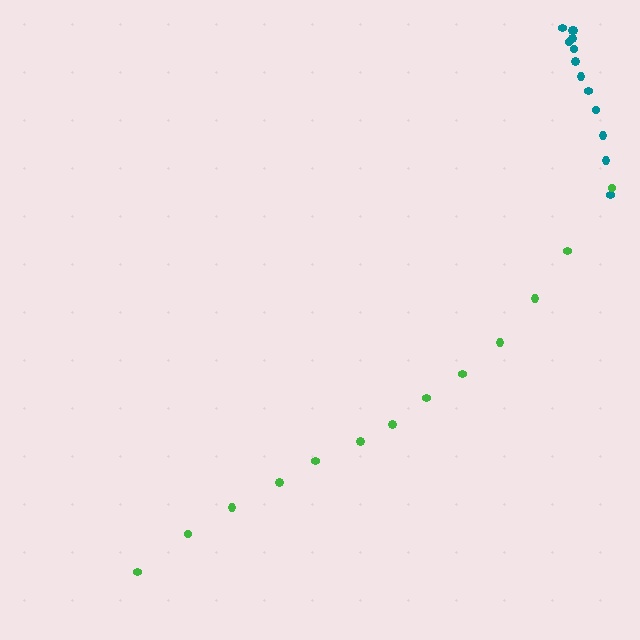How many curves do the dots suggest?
There are 2 distinct paths.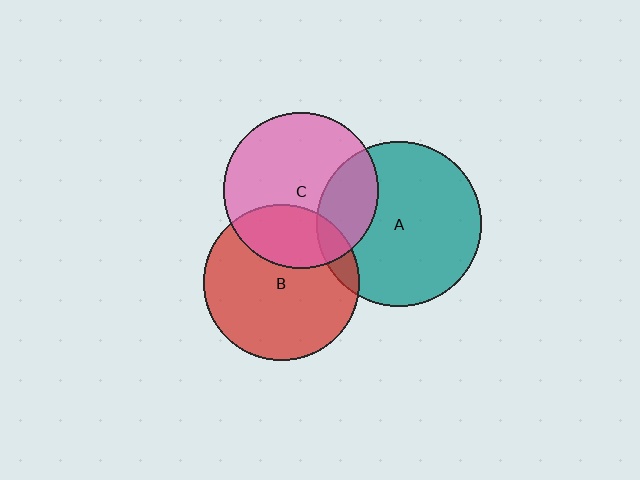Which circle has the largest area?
Circle A (teal).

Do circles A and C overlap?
Yes.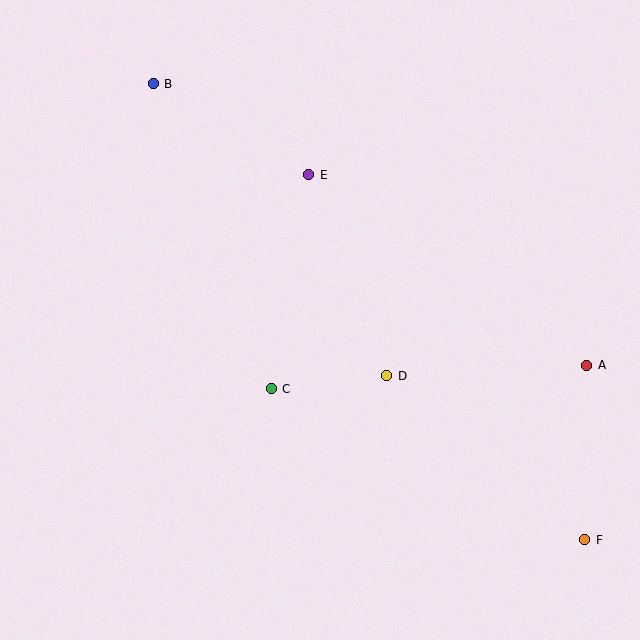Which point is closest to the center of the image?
Point C at (271, 389) is closest to the center.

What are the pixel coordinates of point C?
Point C is at (271, 389).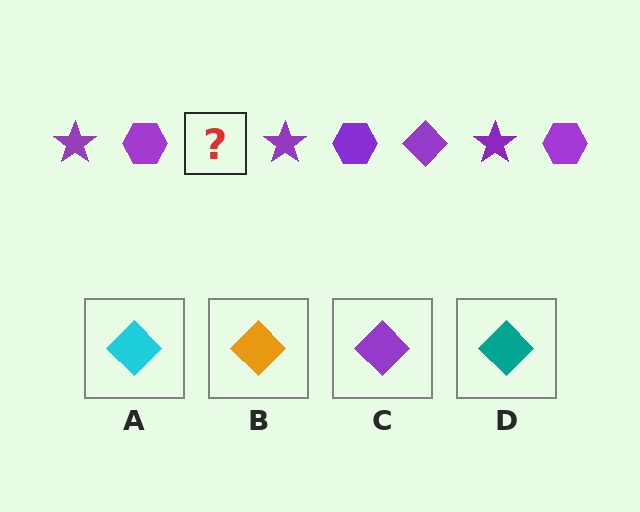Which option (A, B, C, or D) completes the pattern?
C.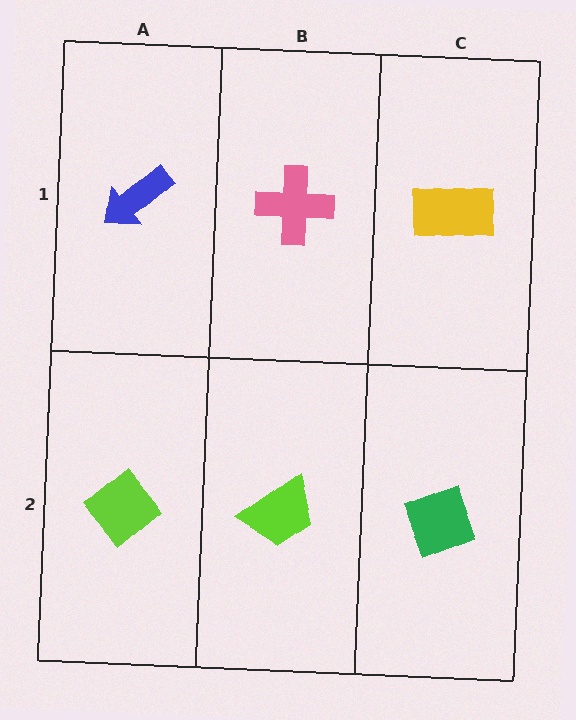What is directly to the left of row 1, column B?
A blue arrow.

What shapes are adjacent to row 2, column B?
A pink cross (row 1, column B), a lime diamond (row 2, column A), a green diamond (row 2, column C).